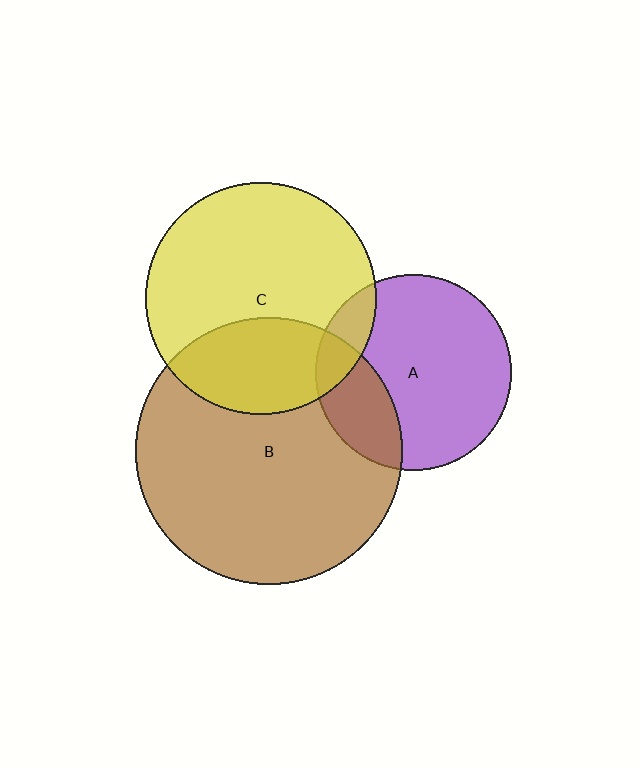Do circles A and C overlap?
Yes.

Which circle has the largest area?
Circle B (brown).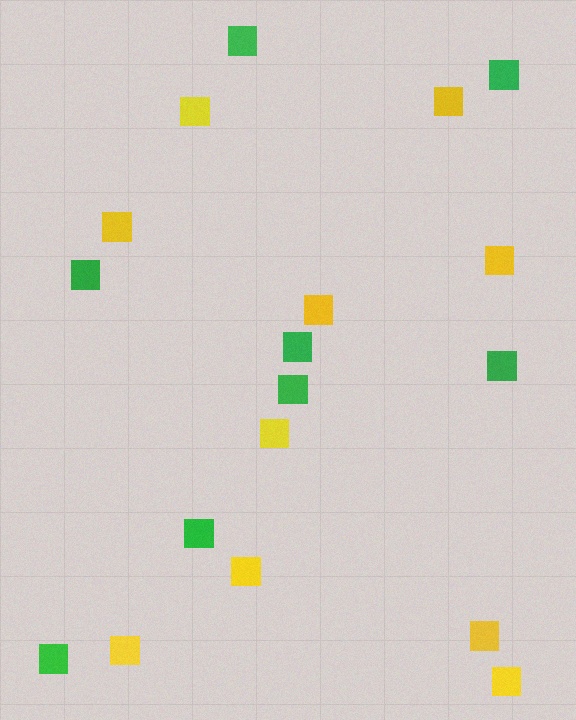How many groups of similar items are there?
There are 2 groups: one group of yellow squares (10) and one group of green squares (8).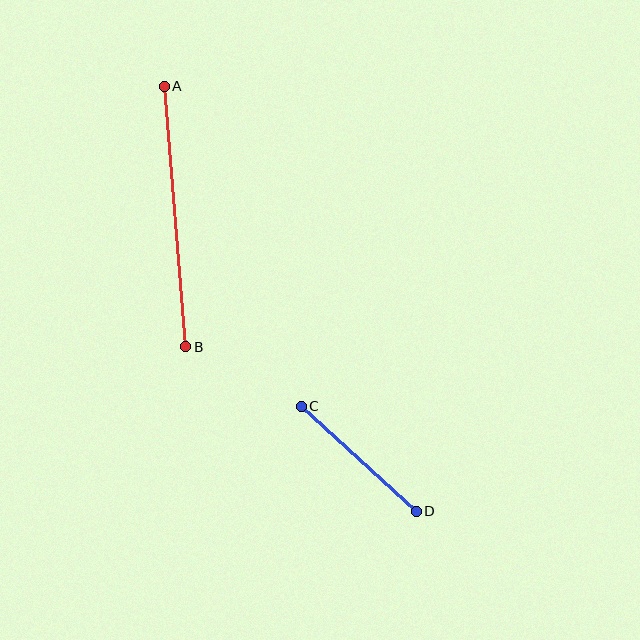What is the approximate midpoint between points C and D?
The midpoint is at approximately (359, 459) pixels.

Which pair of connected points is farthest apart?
Points A and B are farthest apart.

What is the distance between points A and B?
The distance is approximately 262 pixels.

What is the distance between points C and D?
The distance is approximately 156 pixels.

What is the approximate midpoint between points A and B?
The midpoint is at approximately (175, 216) pixels.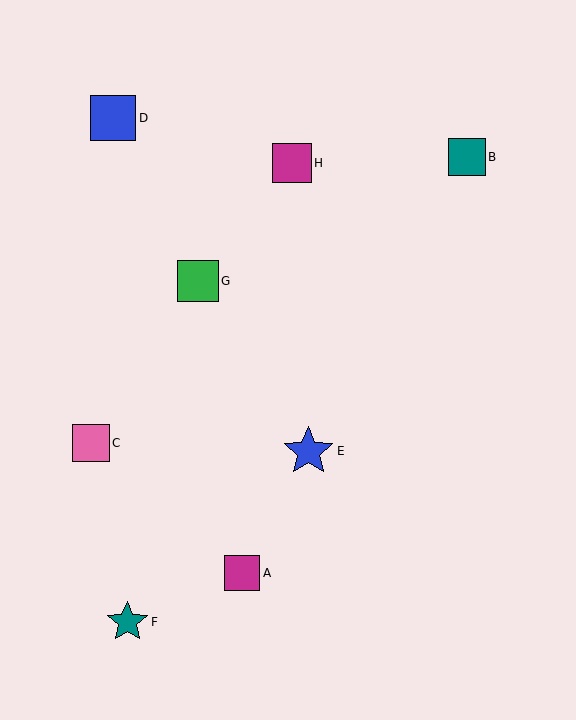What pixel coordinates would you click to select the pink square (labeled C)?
Click at (91, 443) to select the pink square C.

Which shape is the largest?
The blue star (labeled E) is the largest.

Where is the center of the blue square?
The center of the blue square is at (113, 118).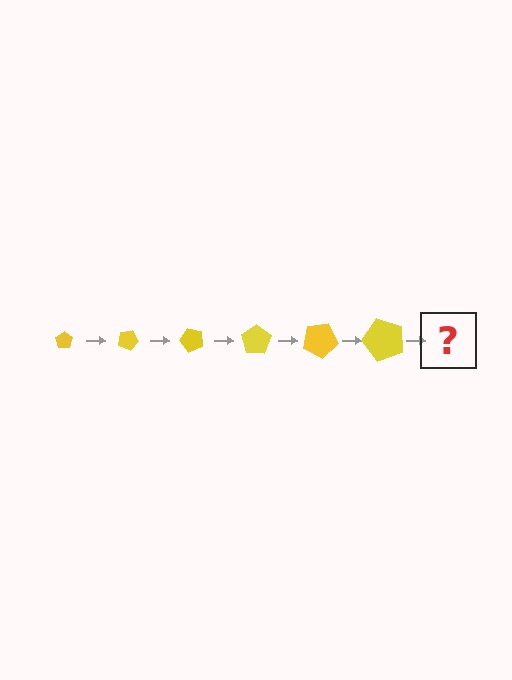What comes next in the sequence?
The next element should be a pentagon, larger than the previous one and rotated 150 degrees from the start.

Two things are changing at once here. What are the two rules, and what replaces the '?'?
The two rules are that the pentagon grows larger each step and it rotates 25 degrees each step. The '?' should be a pentagon, larger than the previous one and rotated 150 degrees from the start.